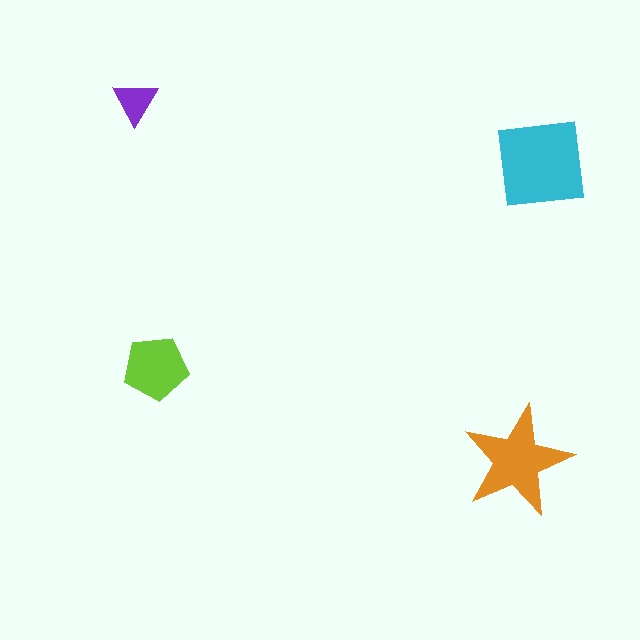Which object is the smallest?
The purple triangle.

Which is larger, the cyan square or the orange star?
The cyan square.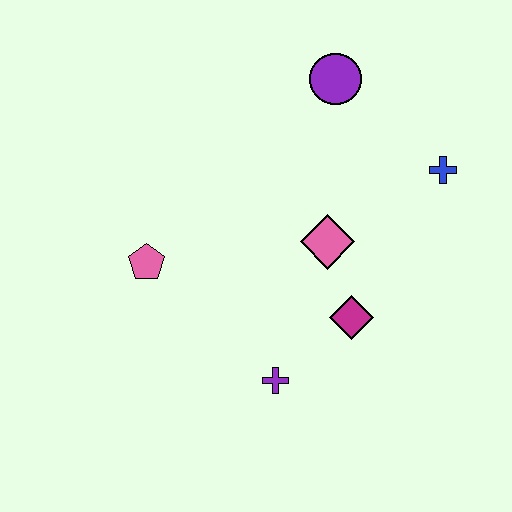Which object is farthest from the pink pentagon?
The blue cross is farthest from the pink pentagon.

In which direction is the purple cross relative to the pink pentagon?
The purple cross is to the right of the pink pentagon.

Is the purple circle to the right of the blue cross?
No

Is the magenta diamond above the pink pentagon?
No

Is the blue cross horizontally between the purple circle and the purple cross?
No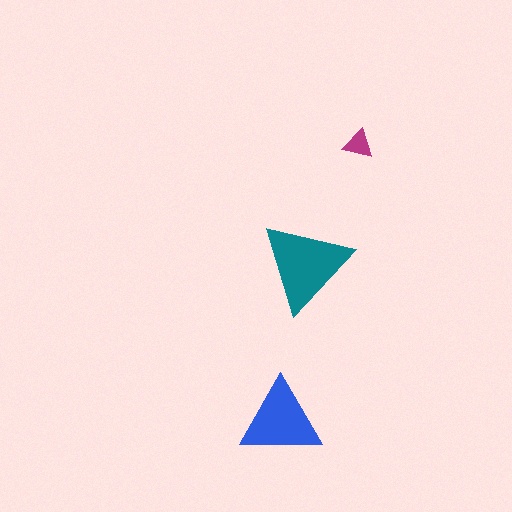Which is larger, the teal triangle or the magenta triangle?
The teal one.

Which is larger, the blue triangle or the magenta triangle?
The blue one.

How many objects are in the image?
There are 3 objects in the image.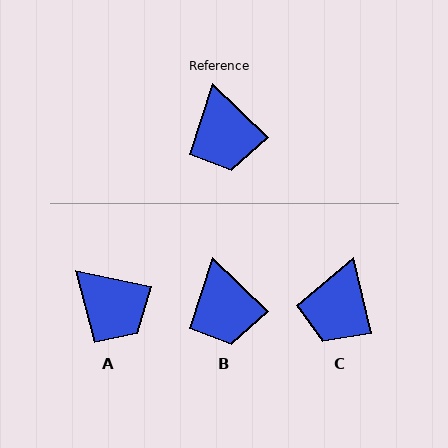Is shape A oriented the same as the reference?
No, it is off by about 32 degrees.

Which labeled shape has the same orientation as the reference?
B.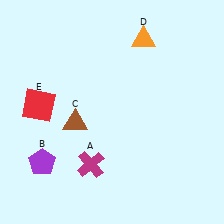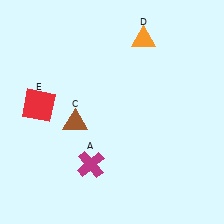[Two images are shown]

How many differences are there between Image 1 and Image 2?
There is 1 difference between the two images.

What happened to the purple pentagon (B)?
The purple pentagon (B) was removed in Image 2. It was in the bottom-left area of Image 1.